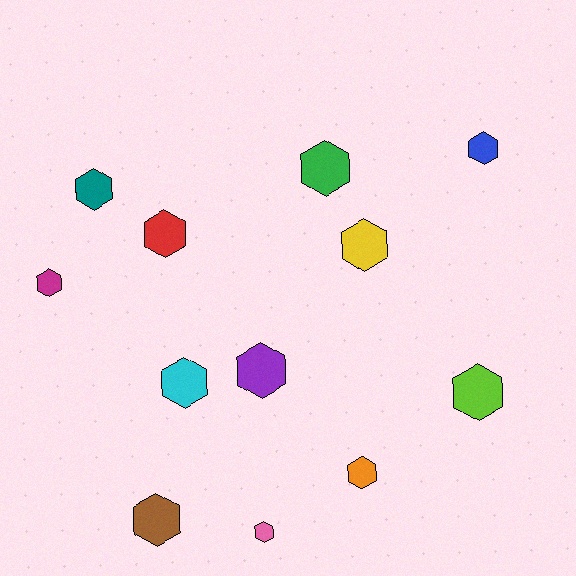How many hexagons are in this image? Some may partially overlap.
There are 12 hexagons.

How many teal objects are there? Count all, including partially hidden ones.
There is 1 teal object.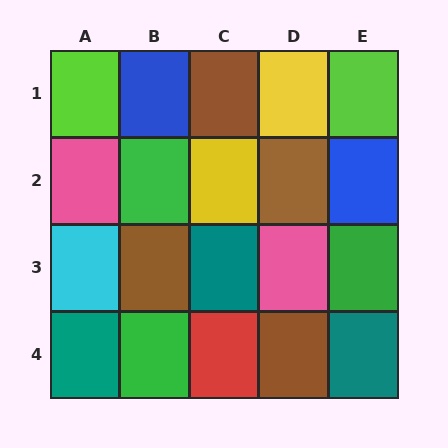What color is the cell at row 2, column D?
Brown.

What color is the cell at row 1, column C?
Brown.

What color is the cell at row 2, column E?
Blue.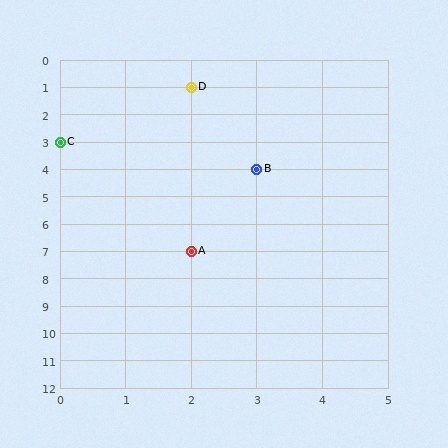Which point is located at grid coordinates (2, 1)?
Point D is at (2, 1).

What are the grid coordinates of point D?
Point D is at grid coordinates (2, 1).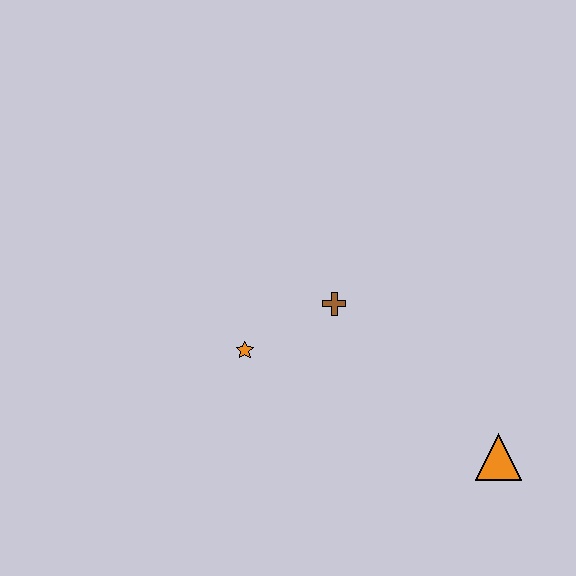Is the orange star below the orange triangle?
No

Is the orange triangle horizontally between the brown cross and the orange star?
No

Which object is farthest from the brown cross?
The orange triangle is farthest from the brown cross.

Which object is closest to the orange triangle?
The brown cross is closest to the orange triangle.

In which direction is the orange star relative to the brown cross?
The orange star is to the left of the brown cross.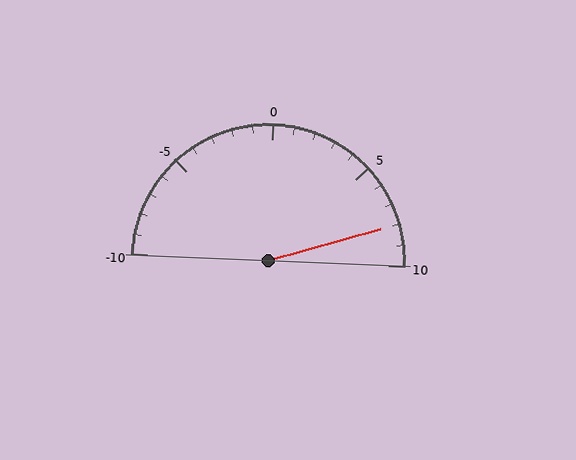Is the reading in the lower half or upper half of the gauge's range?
The reading is in the upper half of the range (-10 to 10).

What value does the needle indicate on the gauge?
The needle indicates approximately 8.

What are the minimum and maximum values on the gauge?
The gauge ranges from -10 to 10.